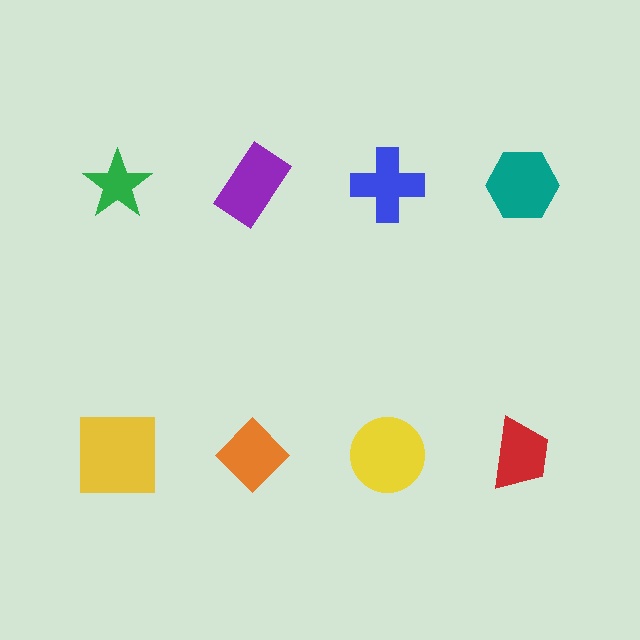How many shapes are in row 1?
4 shapes.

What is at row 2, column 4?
A red trapezoid.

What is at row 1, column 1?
A green star.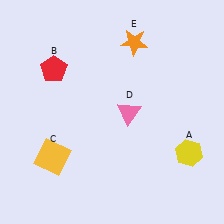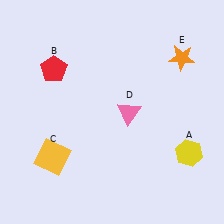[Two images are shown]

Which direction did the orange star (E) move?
The orange star (E) moved right.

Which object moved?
The orange star (E) moved right.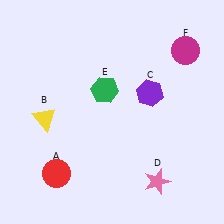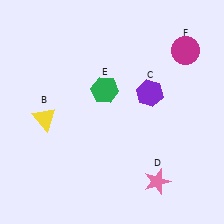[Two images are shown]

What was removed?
The red circle (A) was removed in Image 2.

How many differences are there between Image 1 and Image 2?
There is 1 difference between the two images.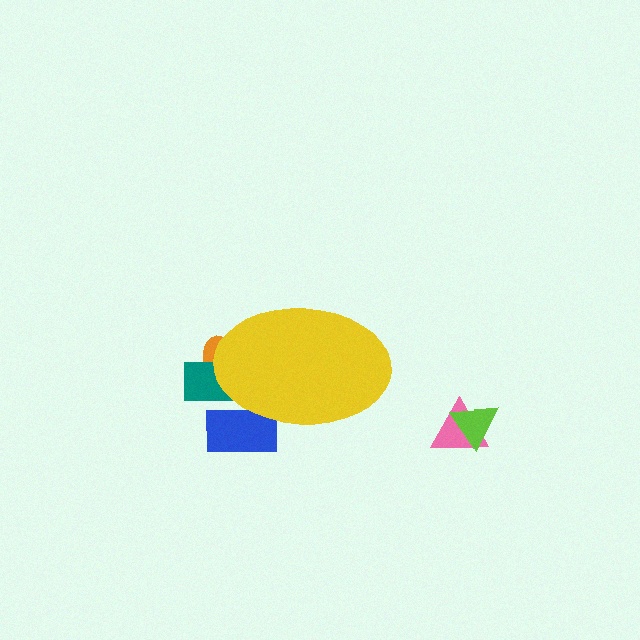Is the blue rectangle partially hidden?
Yes, the blue rectangle is partially hidden behind the yellow ellipse.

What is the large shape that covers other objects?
A yellow ellipse.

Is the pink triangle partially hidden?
No, the pink triangle is fully visible.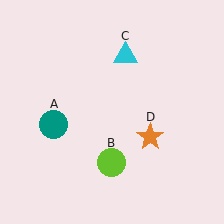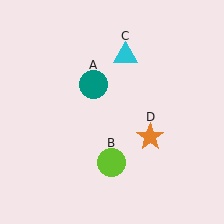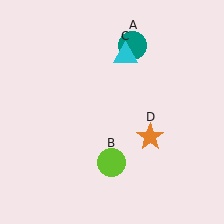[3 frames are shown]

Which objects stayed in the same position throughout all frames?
Lime circle (object B) and cyan triangle (object C) and orange star (object D) remained stationary.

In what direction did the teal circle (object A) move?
The teal circle (object A) moved up and to the right.